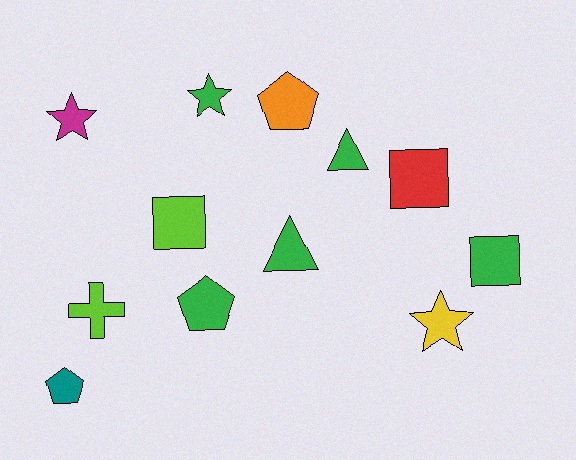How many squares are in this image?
There are 3 squares.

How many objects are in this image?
There are 12 objects.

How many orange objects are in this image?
There is 1 orange object.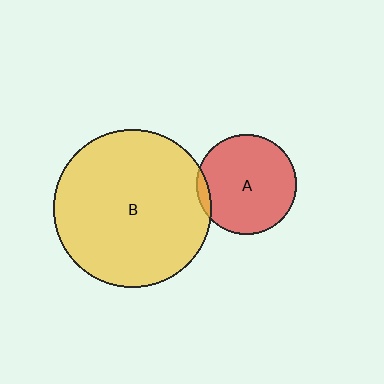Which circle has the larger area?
Circle B (yellow).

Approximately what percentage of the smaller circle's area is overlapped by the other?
Approximately 5%.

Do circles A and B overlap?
Yes.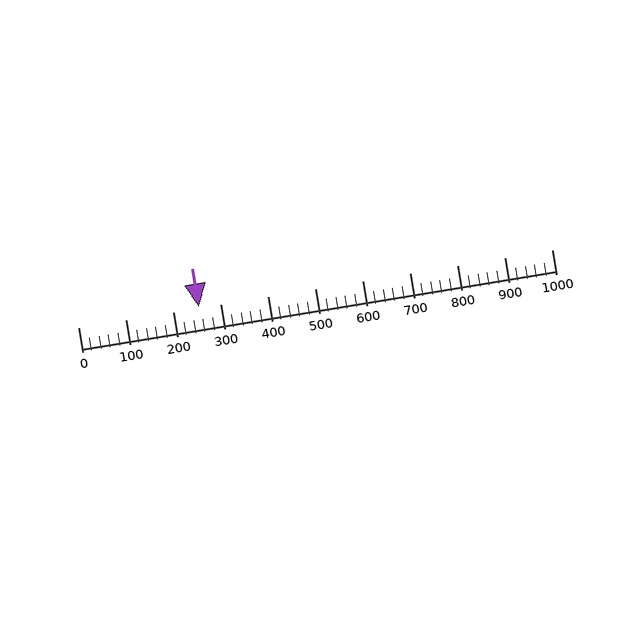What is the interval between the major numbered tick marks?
The major tick marks are spaced 100 units apart.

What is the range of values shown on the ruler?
The ruler shows values from 0 to 1000.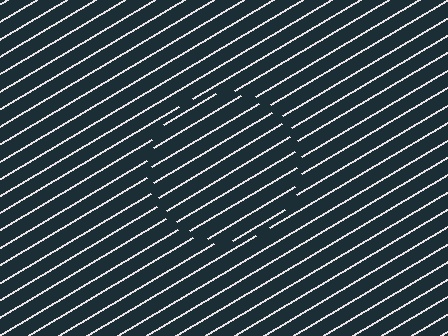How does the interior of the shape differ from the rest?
The interior of the shape contains the same grating, shifted by half a period — the contour is defined by the phase discontinuity where line-ends from the inner and outer gratings abut.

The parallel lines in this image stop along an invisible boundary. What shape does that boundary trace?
An illusory circle. The interior of the shape contains the same grating, shifted by half a period — the contour is defined by the phase discontinuity where line-ends from the inner and outer gratings abut.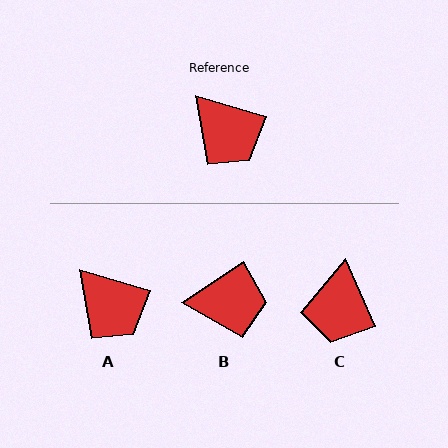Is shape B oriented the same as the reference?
No, it is off by about 51 degrees.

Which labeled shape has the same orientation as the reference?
A.